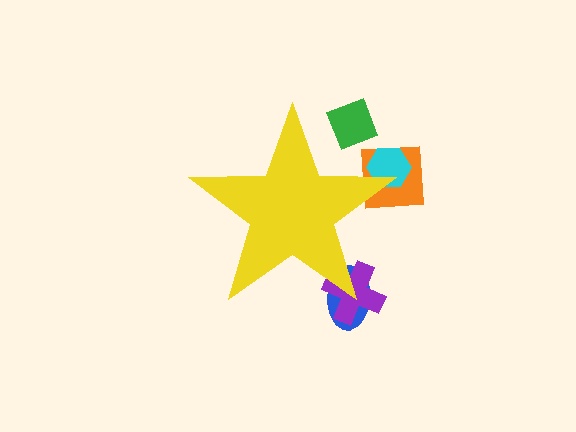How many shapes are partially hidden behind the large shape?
5 shapes are partially hidden.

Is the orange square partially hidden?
Yes, the orange square is partially hidden behind the yellow star.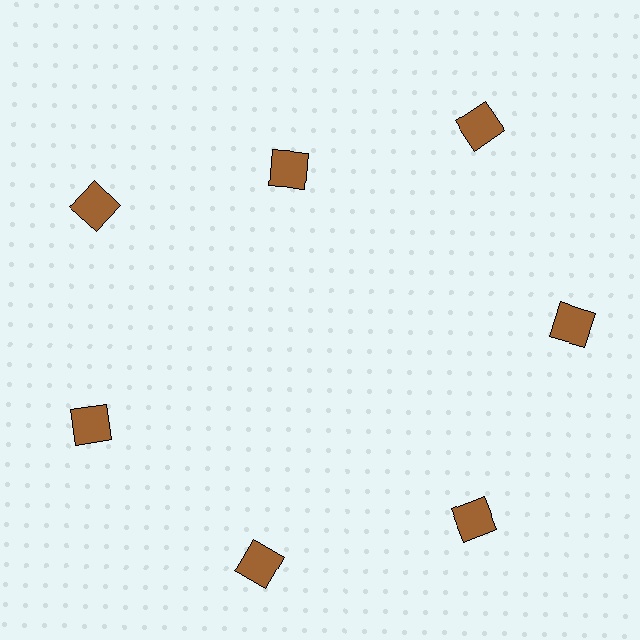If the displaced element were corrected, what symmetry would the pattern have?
It would have 7-fold rotational symmetry — the pattern would map onto itself every 51 degrees.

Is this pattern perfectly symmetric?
No. The 7 brown squares are arranged in a ring, but one element near the 12 o'clock position is pulled inward toward the center, breaking the 7-fold rotational symmetry.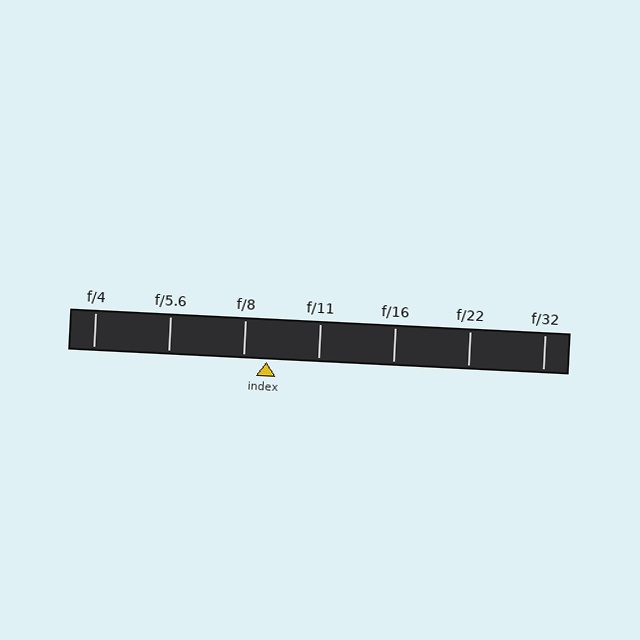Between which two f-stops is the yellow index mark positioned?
The index mark is between f/8 and f/11.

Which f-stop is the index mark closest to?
The index mark is closest to f/8.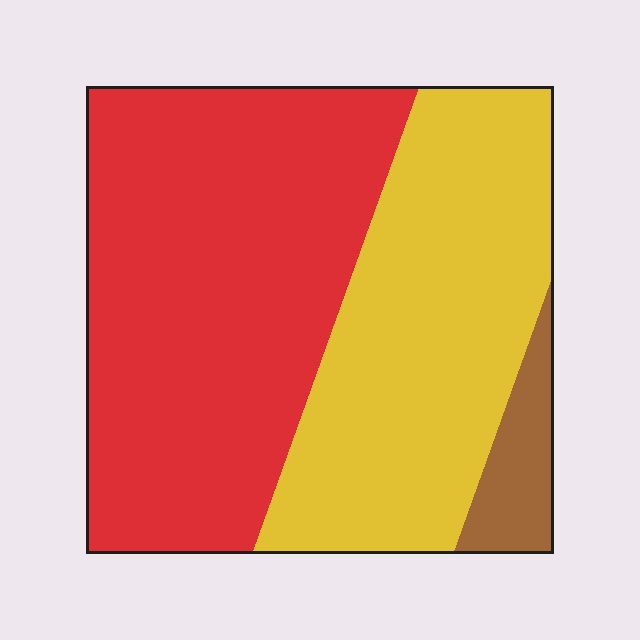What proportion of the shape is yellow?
Yellow covers roughly 40% of the shape.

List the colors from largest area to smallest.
From largest to smallest: red, yellow, brown.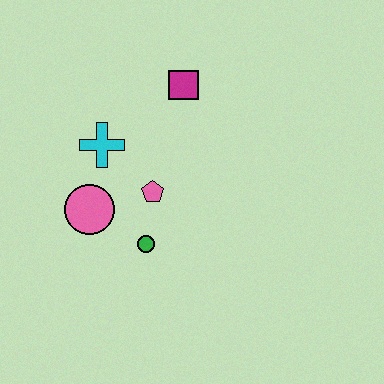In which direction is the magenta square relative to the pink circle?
The magenta square is above the pink circle.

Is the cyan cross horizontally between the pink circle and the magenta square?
Yes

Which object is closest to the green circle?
The pink pentagon is closest to the green circle.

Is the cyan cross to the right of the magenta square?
No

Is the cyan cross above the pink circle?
Yes